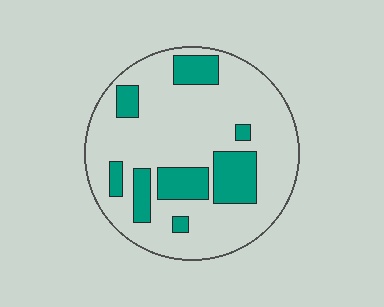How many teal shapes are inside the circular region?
8.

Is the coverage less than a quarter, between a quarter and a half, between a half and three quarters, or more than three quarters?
Less than a quarter.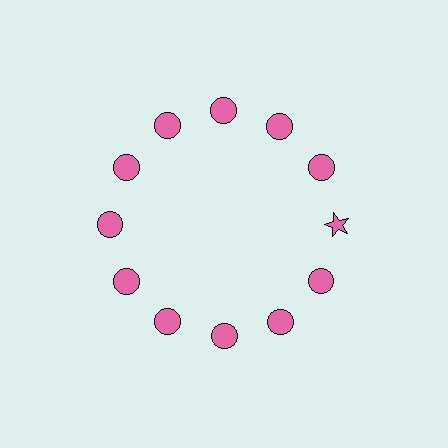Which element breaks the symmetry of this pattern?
The pink star at roughly the 3 o'clock position breaks the symmetry. All other shapes are pink circles.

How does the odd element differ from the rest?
It has a different shape: star instead of circle.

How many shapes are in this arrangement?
There are 12 shapes arranged in a ring pattern.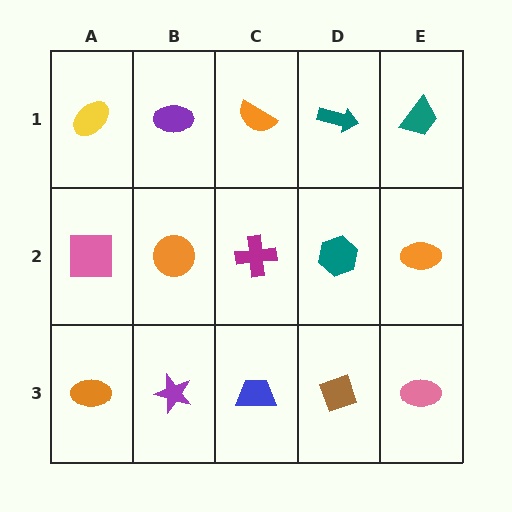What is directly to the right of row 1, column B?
An orange semicircle.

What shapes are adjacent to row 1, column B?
An orange circle (row 2, column B), a yellow ellipse (row 1, column A), an orange semicircle (row 1, column C).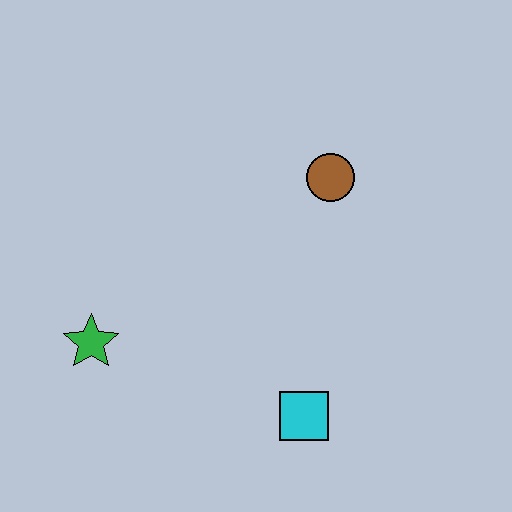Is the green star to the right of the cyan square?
No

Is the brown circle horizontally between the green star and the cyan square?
No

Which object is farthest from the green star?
The brown circle is farthest from the green star.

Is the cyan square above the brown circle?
No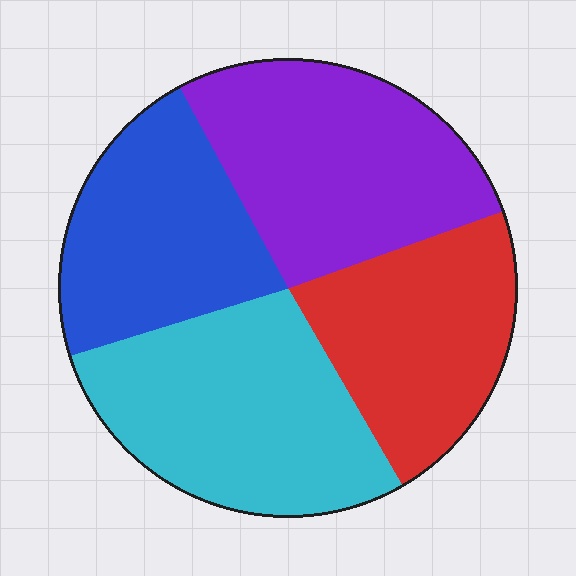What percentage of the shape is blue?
Blue takes up about one fifth (1/5) of the shape.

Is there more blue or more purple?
Purple.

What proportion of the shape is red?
Red covers roughly 20% of the shape.